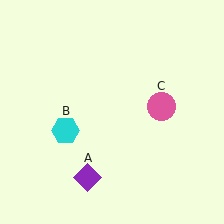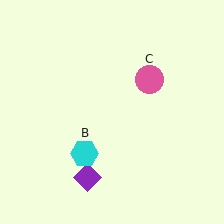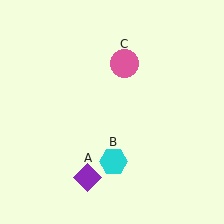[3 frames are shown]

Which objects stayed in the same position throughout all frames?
Purple diamond (object A) remained stationary.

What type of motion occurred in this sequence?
The cyan hexagon (object B), pink circle (object C) rotated counterclockwise around the center of the scene.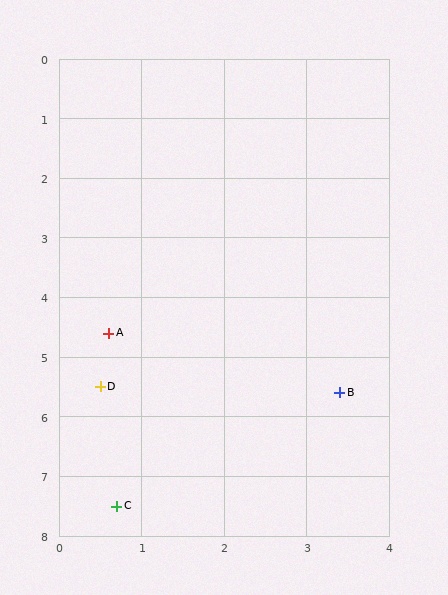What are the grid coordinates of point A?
Point A is at approximately (0.6, 4.6).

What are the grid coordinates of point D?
Point D is at approximately (0.5, 5.5).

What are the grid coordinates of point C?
Point C is at approximately (0.7, 7.5).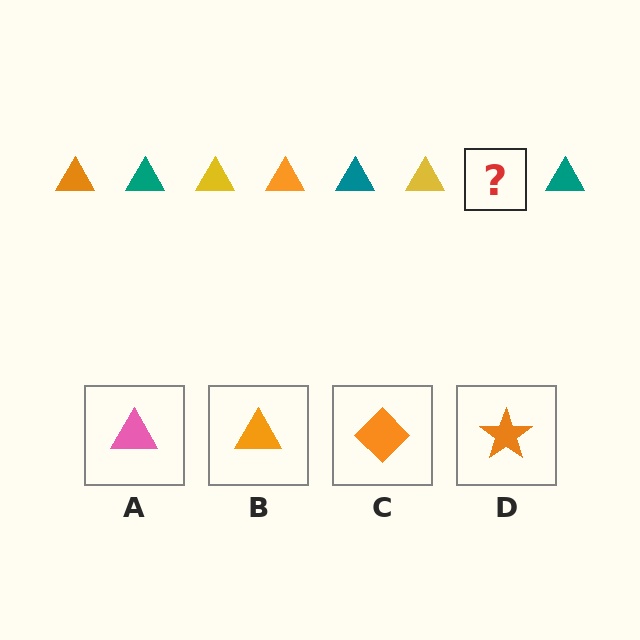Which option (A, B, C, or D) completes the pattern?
B.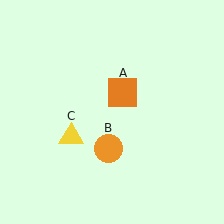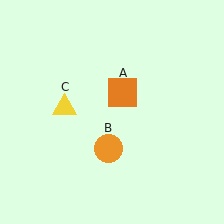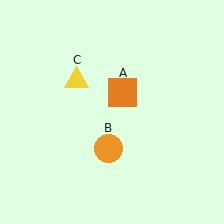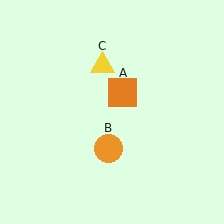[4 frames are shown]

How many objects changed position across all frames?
1 object changed position: yellow triangle (object C).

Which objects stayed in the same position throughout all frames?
Orange square (object A) and orange circle (object B) remained stationary.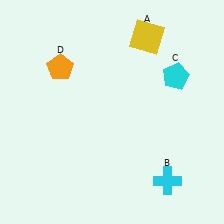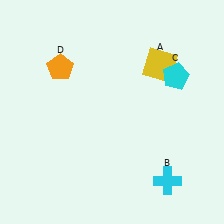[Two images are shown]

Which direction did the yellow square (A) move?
The yellow square (A) moved down.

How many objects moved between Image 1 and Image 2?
1 object moved between the two images.